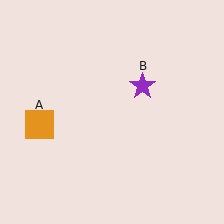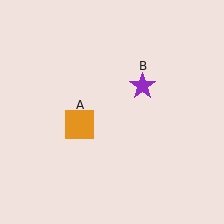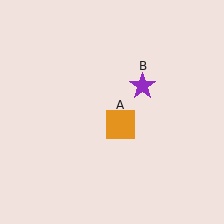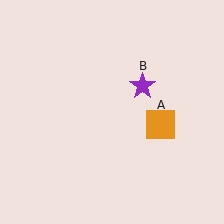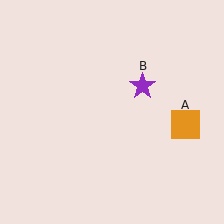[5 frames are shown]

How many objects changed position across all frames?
1 object changed position: orange square (object A).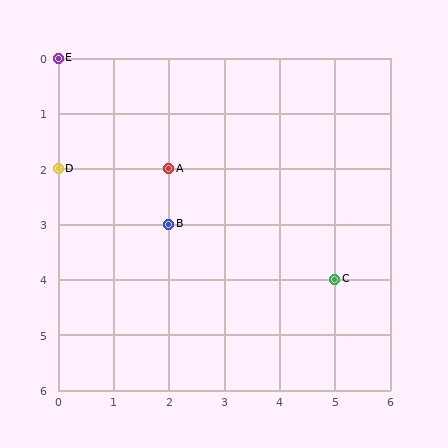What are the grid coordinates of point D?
Point D is at grid coordinates (0, 2).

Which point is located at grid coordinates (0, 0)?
Point E is at (0, 0).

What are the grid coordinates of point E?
Point E is at grid coordinates (0, 0).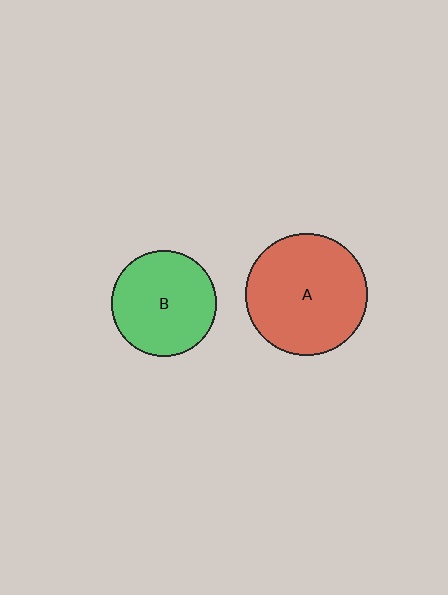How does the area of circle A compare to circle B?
Approximately 1.3 times.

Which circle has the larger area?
Circle A (red).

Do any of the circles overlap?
No, none of the circles overlap.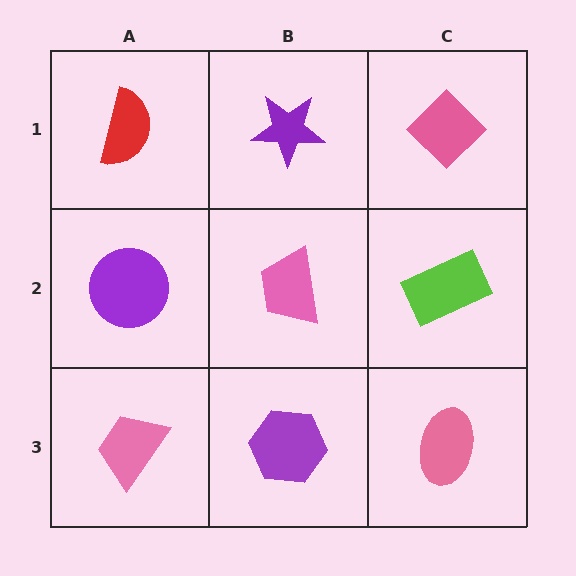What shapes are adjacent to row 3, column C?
A lime rectangle (row 2, column C), a purple hexagon (row 3, column B).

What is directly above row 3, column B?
A pink trapezoid.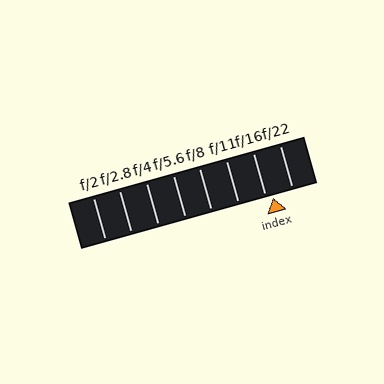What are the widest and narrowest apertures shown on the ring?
The widest aperture shown is f/2 and the narrowest is f/22.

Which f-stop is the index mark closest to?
The index mark is closest to f/16.